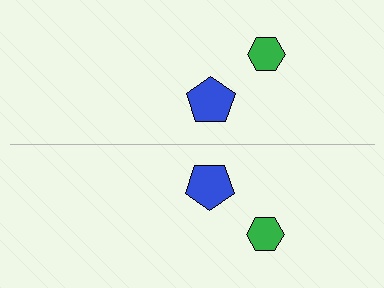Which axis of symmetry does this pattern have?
The pattern has a horizontal axis of symmetry running through the center of the image.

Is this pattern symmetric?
Yes, this pattern has bilateral (reflection) symmetry.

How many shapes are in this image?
There are 4 shapes in this image.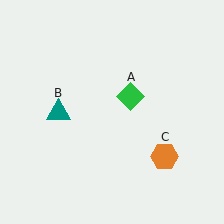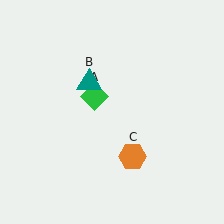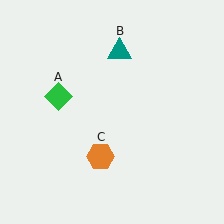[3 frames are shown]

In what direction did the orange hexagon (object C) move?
The orange hexagon (object C) moved left.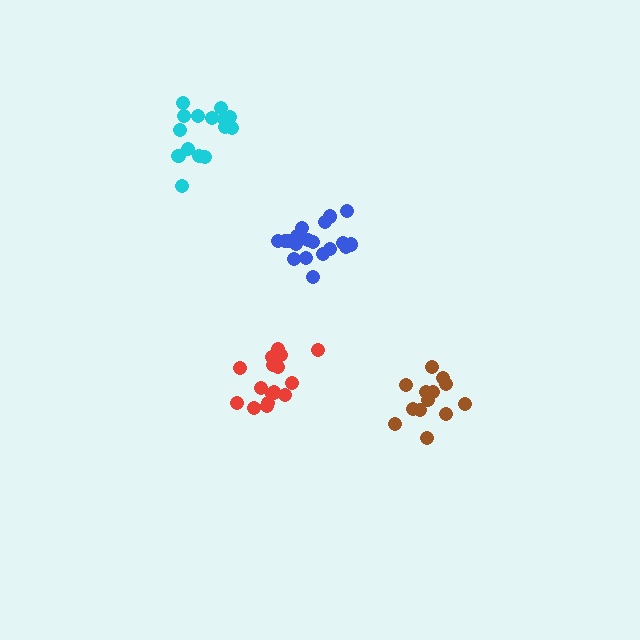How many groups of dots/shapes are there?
There are 4 groups.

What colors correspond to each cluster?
The clusters are colored: brown, cyan, red, blue.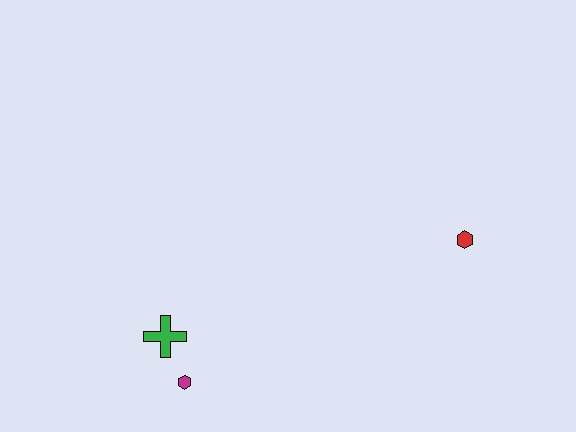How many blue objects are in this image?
There are no blue objects.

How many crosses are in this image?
There is 1 cross.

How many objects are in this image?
There are 3 objects.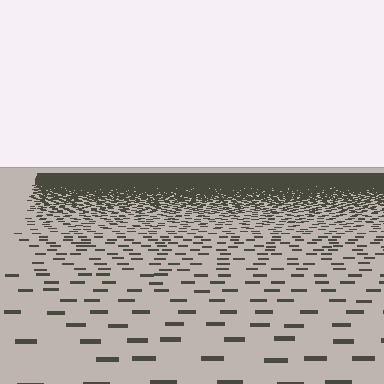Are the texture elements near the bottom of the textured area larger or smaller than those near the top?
Larger. Near the bottom, elements are closer to the viewer and appear at a bigger on-screen size.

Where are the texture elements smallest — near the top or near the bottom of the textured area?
Near the top.